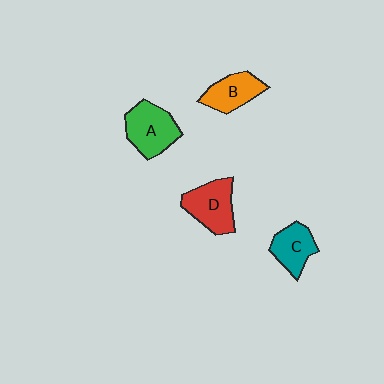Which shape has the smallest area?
Shape C (teal).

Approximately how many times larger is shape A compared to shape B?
Approximately 1.3 times.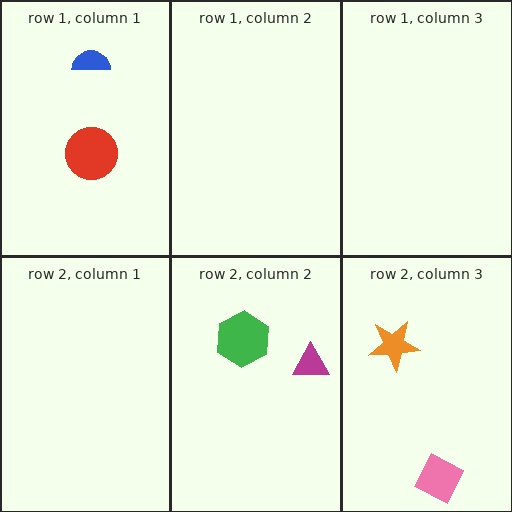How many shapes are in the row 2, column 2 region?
2.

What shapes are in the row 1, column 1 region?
The blue semicircle, the red circle.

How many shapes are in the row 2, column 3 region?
2.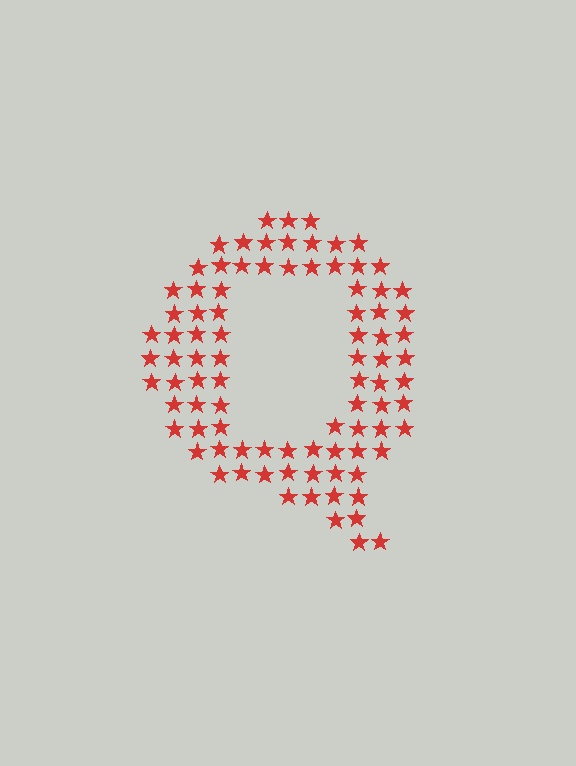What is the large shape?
The large shape is the letter Q.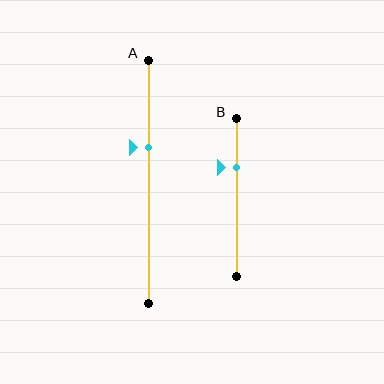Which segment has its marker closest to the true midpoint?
Segment A has its marker closest to the true midpoint.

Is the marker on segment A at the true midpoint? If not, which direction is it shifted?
No, the marker on segment A is shifted upward by about 14% of the segment length.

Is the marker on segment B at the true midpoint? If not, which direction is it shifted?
No, the marker on segment B is shifted upward by about 19% of the segment length.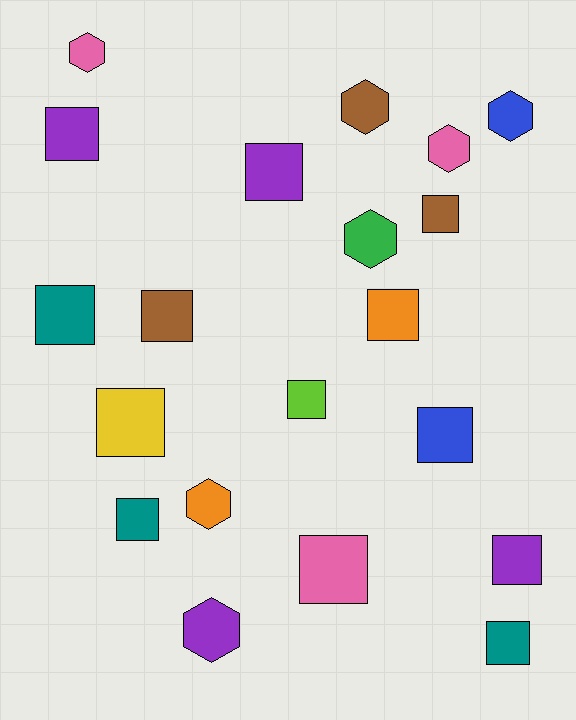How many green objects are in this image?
There is 1 green object.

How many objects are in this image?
There are 20 objects.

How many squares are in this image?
There are 13 squares.